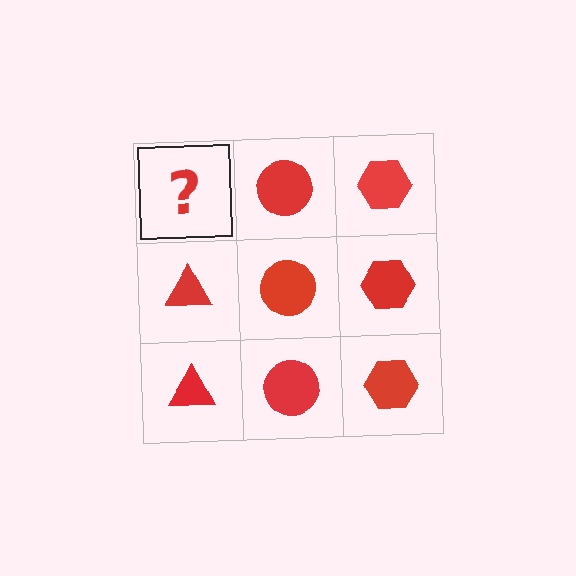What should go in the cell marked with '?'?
The missing cell should contain a red triangle.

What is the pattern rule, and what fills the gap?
The rule is that each column has a consistent shape. The gap should be filled with a red triangle.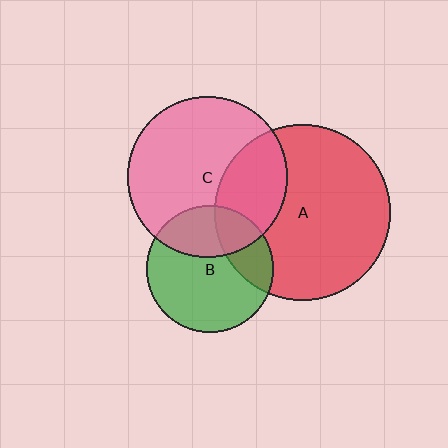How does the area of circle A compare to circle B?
Approximately 1.9 times.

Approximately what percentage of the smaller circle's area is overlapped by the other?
Approximately 30%.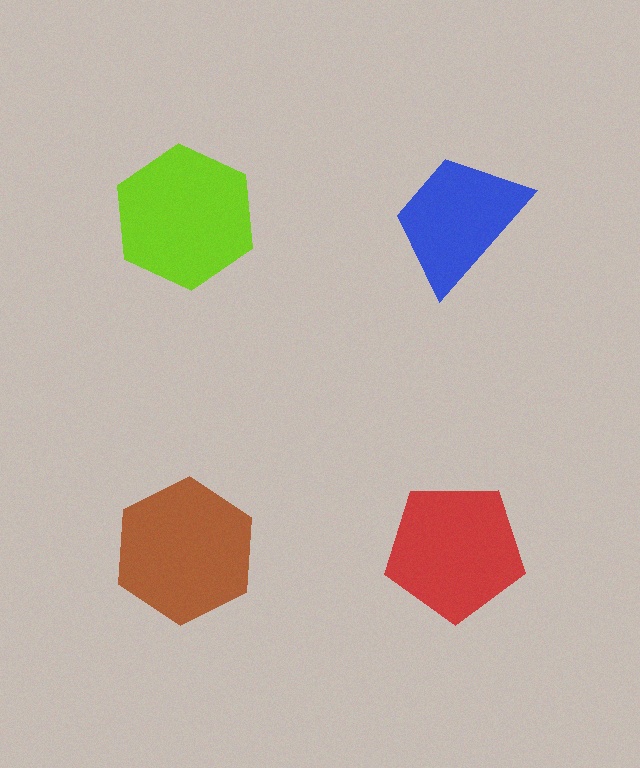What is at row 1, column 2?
A blue trapezoid.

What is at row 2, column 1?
A brown hexagon.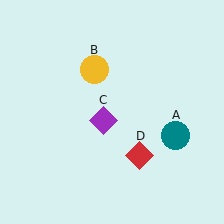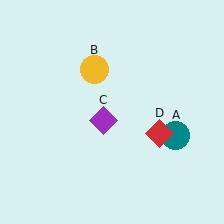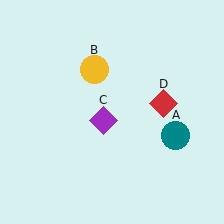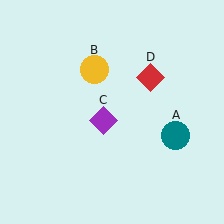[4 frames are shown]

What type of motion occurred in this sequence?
The red diamond (object D) rotated counterclockwise around the center of the scene.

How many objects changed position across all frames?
1 object changed position: red diamond (object D).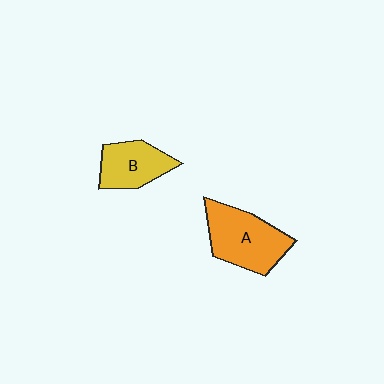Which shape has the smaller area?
Shape B (yellow).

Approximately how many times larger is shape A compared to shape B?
Approximately 1.4 times.